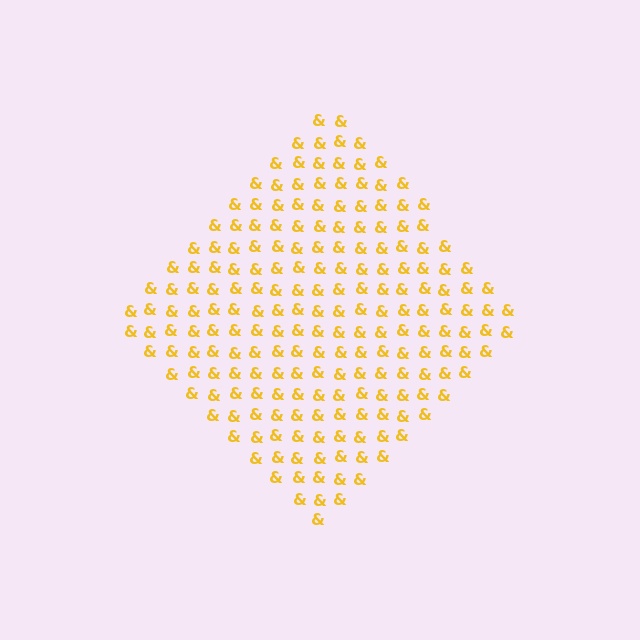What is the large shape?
The large shape is a diamond.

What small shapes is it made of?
It is made of small ampersands.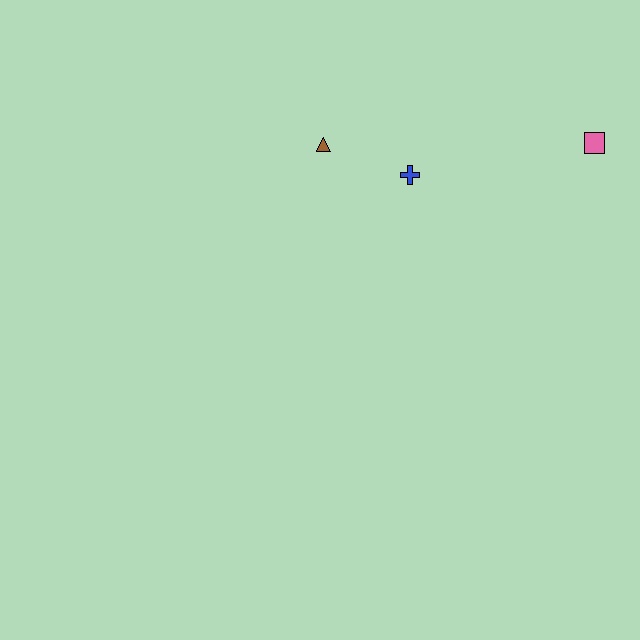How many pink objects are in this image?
There is 1 pink object.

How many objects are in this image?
There are 3 objects.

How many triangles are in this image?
There is 1 triangle.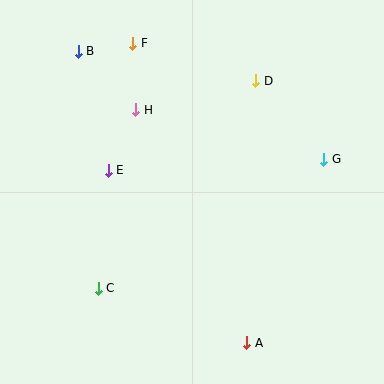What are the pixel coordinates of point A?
Point A is at (247, 343).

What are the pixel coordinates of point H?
Point H is at (136, 110).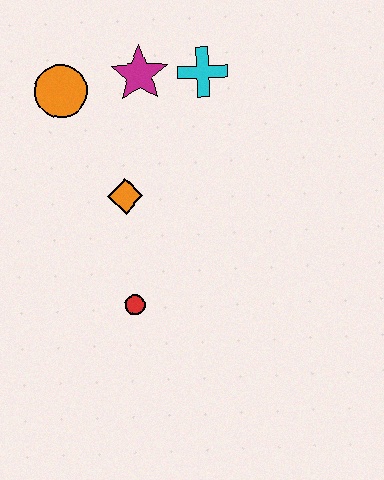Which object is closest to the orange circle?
The magenta star is closest to the orange circle.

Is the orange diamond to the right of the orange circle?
Yes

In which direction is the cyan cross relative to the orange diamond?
The cyan cross is above the orange diamond.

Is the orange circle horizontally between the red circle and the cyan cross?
No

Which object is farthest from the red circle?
The cyan cross is farthest from the red circle.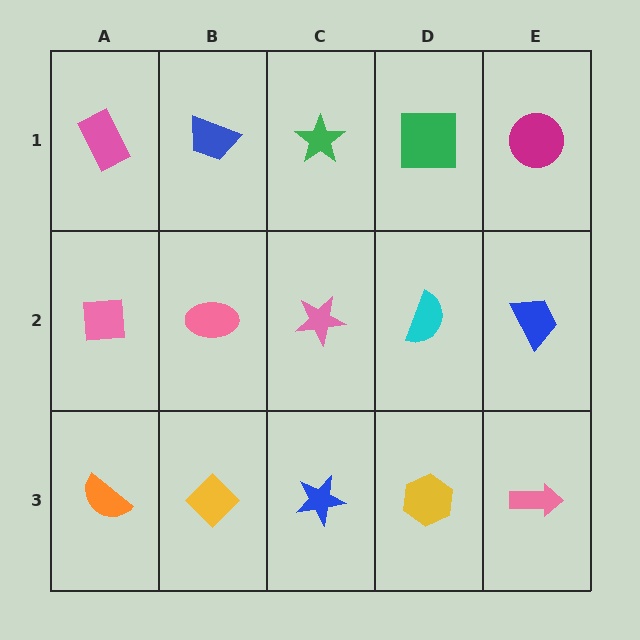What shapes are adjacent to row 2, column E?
A magenta circle (row 1, column E), a pink arrow (row 3, column E), a cyan semicircle (row 2, column D).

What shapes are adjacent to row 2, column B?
A blue trapezoid (row 1, column B), a yellow diamond (row 3, column B), a pink square (row 2, column A), a pink star (row 2, column C).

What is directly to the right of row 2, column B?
A pink star.